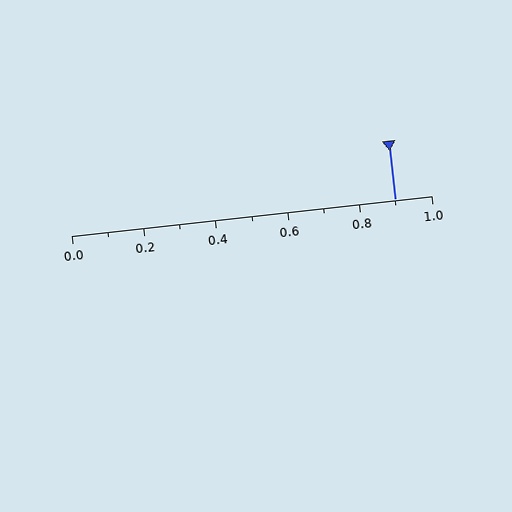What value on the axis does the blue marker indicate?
The marker indicates approximately 0.9.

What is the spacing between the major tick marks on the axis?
The major ticks are spaced 0.2 apart.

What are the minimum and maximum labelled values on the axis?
The axis runs from 0.0 to 1.0.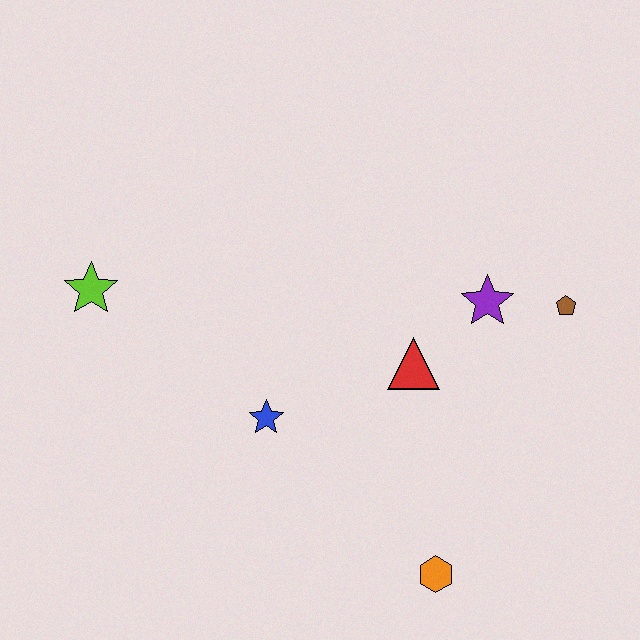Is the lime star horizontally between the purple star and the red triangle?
No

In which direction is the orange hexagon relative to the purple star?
The orange hexagon is below the purple star.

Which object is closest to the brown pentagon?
The purple star is closest to the brown pentagon.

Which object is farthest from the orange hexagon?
The lime star is farthest from the orange hexagon.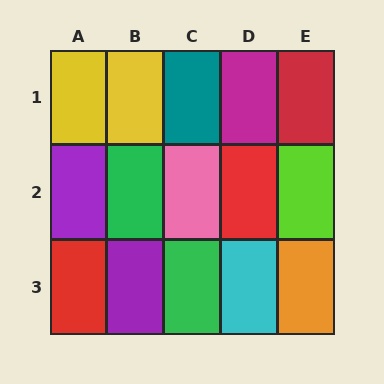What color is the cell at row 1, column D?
Magenta.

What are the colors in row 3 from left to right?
Red, purple, green, cyan, orange.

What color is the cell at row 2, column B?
Green.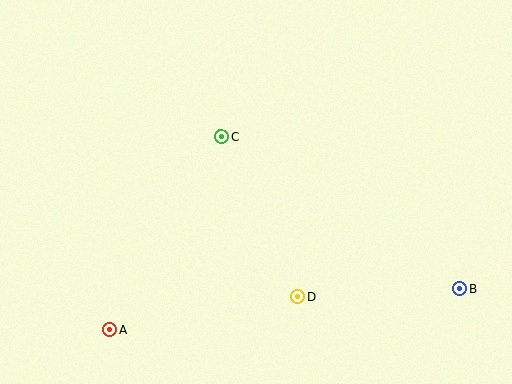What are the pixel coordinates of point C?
Point C is at (221, 137).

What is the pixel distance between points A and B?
The distance between A and B is 352 pixels.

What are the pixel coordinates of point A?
Point A is at (110, 330).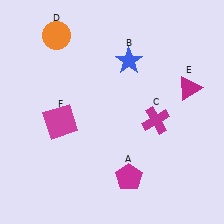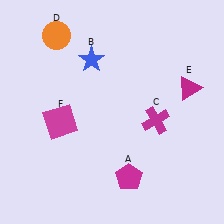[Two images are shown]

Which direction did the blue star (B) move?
The blue star (B) moved left.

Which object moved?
The blue star (B) moved left.